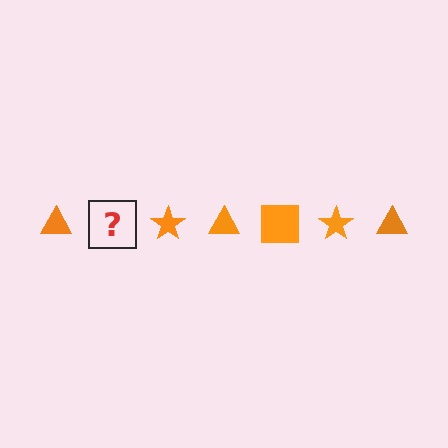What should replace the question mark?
The question mark should be replaced with an orange square.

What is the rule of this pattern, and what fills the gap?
The rule is that the pattern cycles through triangle, square, star shapes in orange. The gap should be filled with an orange square.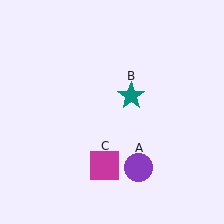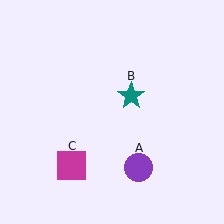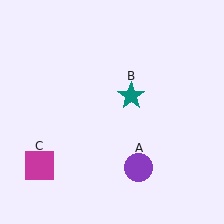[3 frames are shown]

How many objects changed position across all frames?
1 object changed position: magenta square (object C).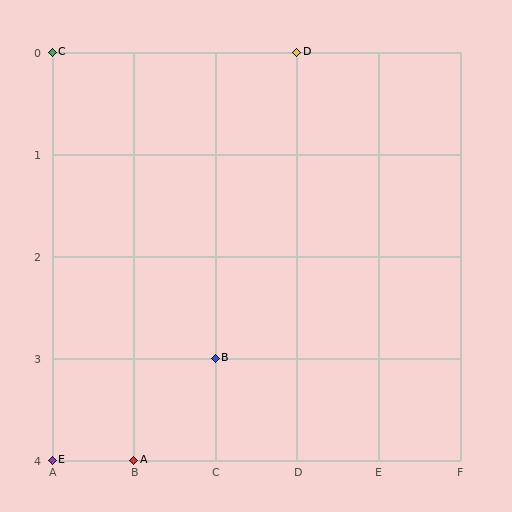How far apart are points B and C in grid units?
Points B and C are 2 columns and 3 rows apart (about 3.6 grid units diagonally).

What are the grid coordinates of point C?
Point C is at grid coordinates (A, 0).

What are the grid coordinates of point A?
Point A is at grid coordinates (B, 4).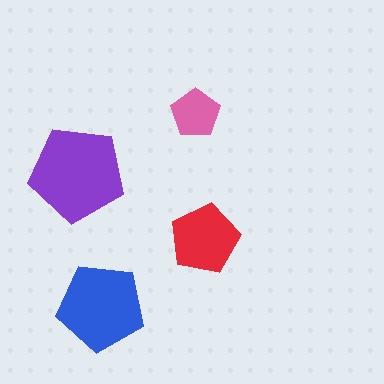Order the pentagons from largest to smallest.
the purple one, the blue one, the red one, the pink one.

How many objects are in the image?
There are 4 objects in the image.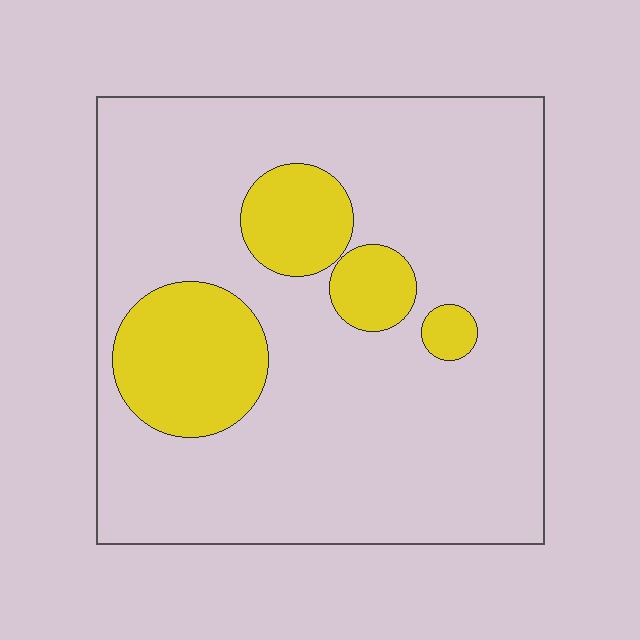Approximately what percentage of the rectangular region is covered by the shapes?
Approximately 20%.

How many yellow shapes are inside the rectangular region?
4.